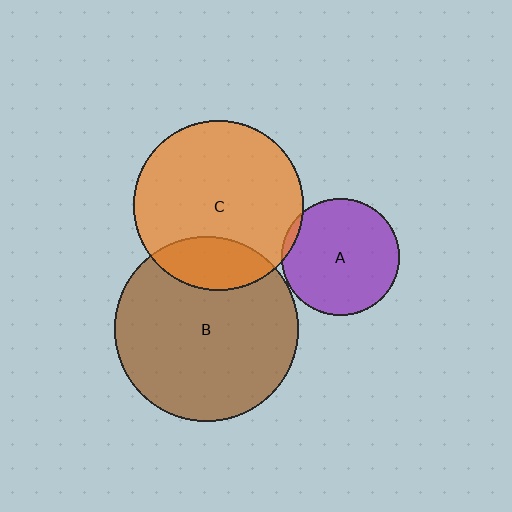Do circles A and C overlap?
Yes.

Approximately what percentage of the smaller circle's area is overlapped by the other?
Approximately 5%.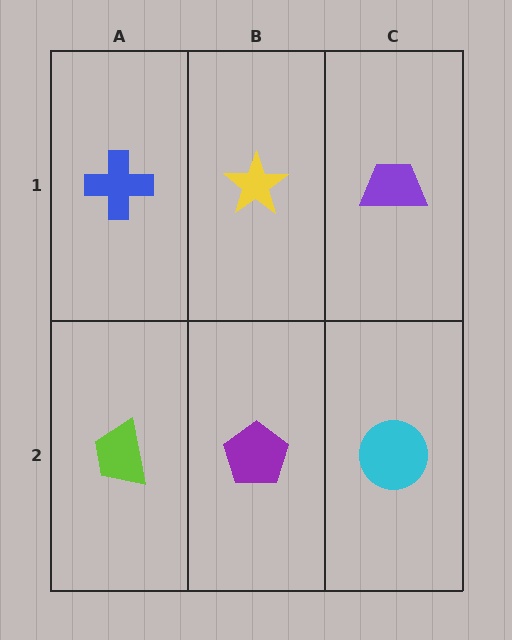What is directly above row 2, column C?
A purple trapezoid.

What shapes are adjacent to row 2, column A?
A blue cross (row 1, column A), a purple pentagon (row 2, column B).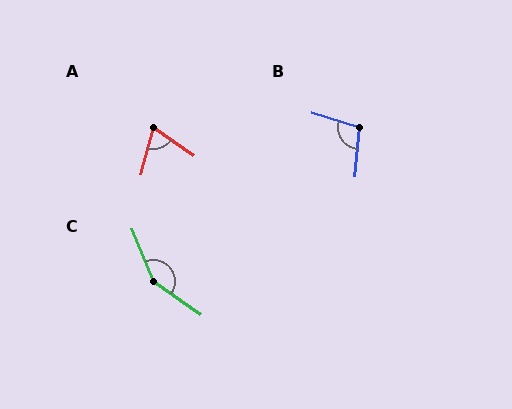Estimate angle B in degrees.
Approximately 101 degrees.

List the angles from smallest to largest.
A (70°), B (101°), C (146°).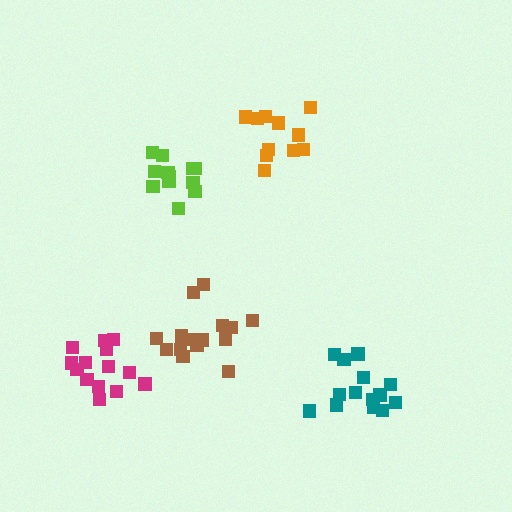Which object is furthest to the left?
The magenta cluster is leftmost.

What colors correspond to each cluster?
The clusters are colored: lime, orange, brown, teal, magenta.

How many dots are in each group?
Group 1: 12 dots, Group 2: 11 dots, Group 3: 15 dots, Group 4: 14 dots, Group 5: 14 dots (66 total).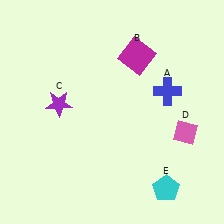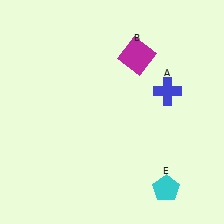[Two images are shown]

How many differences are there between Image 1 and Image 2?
There are 2 differences between the two images.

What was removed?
The pink diamond (D), the purple star (C) were removed in Image 2.